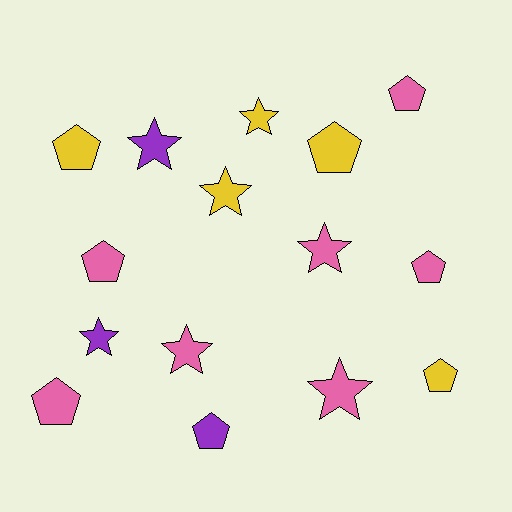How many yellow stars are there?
There are 2 yellow stars.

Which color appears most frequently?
Pink, with 7 objects.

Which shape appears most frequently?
Pentagon, with 8 objects.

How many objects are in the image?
There are 15 objects.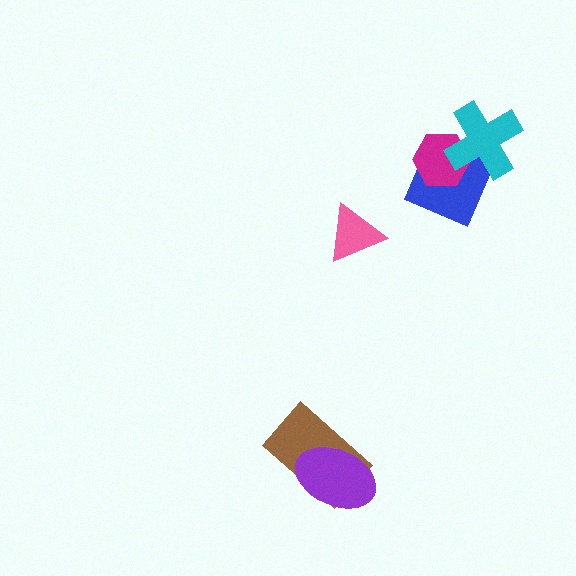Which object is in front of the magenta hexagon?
The cyan cross is in front of the magenta hexagon.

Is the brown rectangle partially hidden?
Yes, it is partially covered by another shape.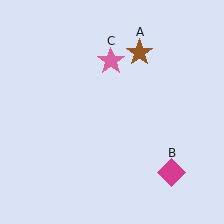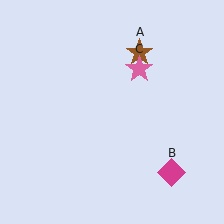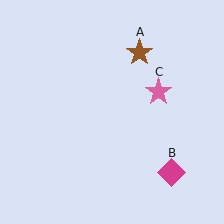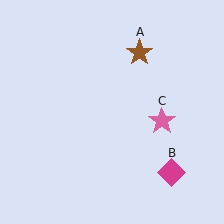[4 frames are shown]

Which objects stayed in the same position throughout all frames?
Brown star (object A) and magenta diamond (object B) remained stationary.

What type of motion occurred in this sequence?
The pink star (object C) rotated clockwise around the center of the scene.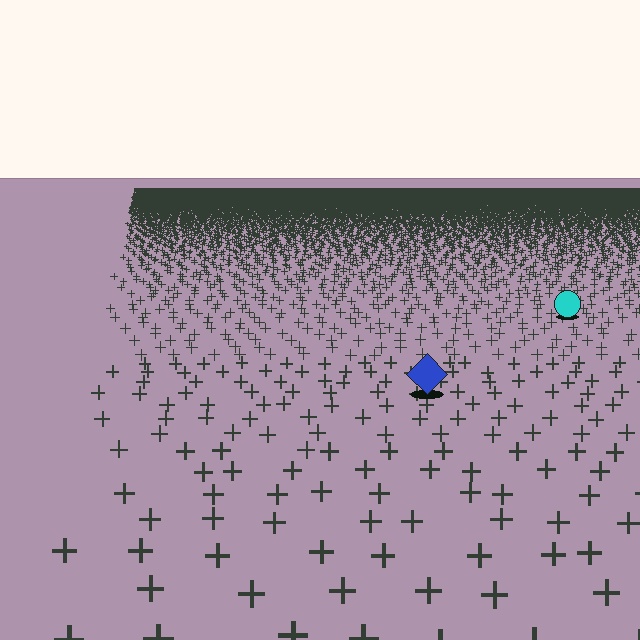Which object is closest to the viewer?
The blue diamond is closest. The texture marks near it are larger and more spread out.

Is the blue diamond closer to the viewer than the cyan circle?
Yes. The blue diamond is closer — you can tell from the texture gradient: the ground texture is coarser near it.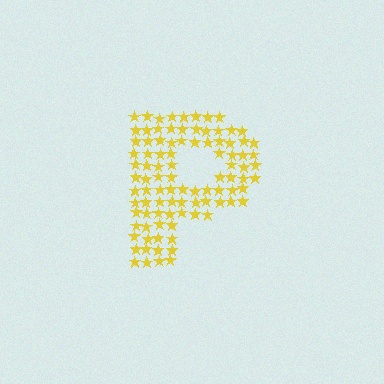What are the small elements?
The small elements are stars.